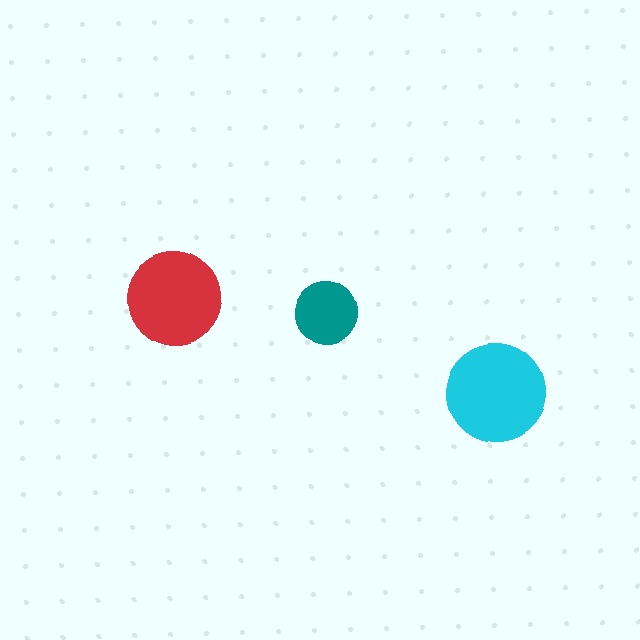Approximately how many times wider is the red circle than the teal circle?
About 1.5 times wider.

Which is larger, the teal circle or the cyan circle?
The cyan one.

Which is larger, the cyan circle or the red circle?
The cyan one.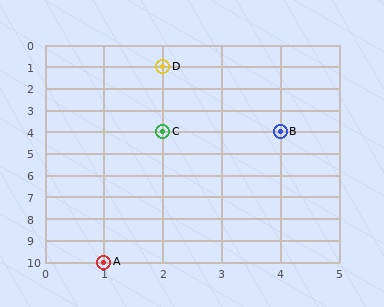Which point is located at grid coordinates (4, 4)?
Point B is at (4, 4).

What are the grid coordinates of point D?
Point D is at grid coordinates (2, 1).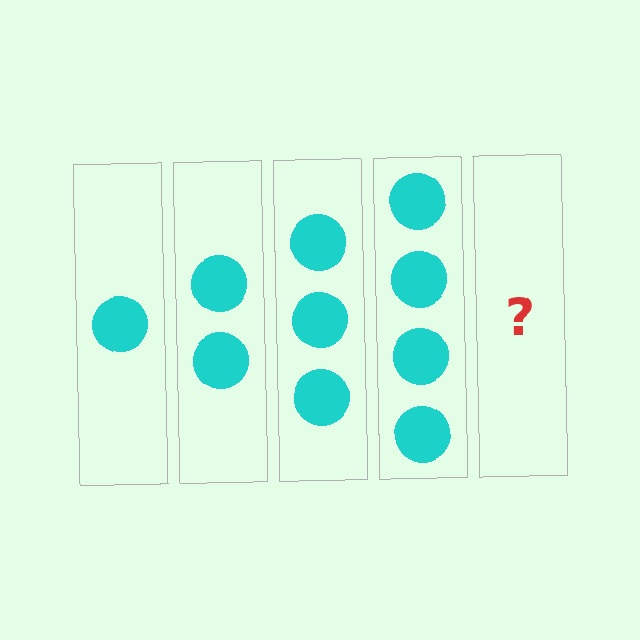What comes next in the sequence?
The next element should be 5 circles.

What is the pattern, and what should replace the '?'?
The pattern is that each step adds one more circle. The '?' should be 5 circles.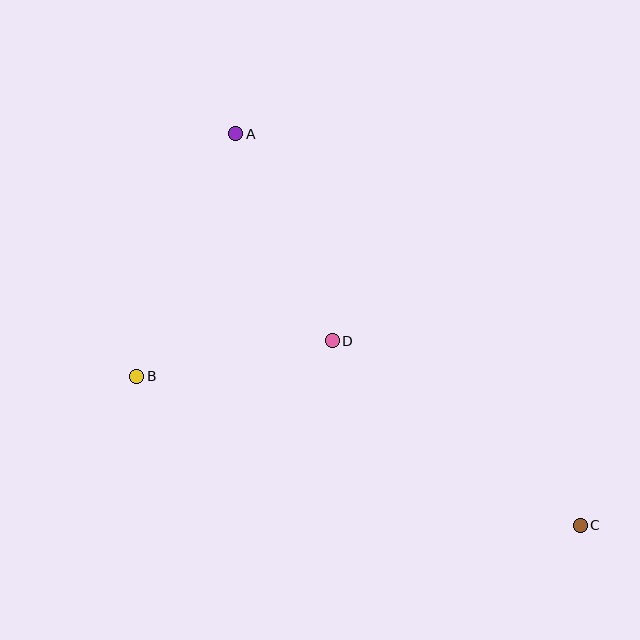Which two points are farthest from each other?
Points A and C are farthest from each other.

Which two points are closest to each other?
Points B and D are closest to each other.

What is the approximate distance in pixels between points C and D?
The distance between C and D is approximately 309 pixels.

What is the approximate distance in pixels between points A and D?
The distance between A and D is approximately 228 pixels.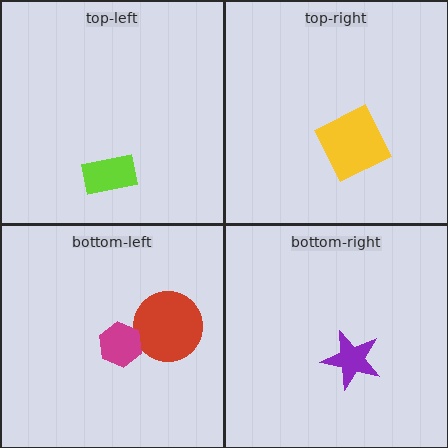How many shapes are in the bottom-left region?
2.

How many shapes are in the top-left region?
1.